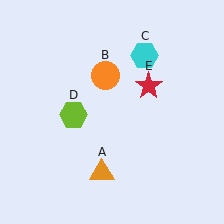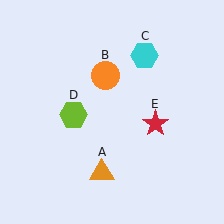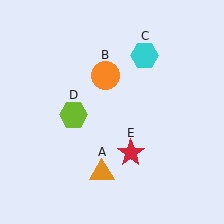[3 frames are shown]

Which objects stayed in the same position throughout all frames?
Orange triangle (object A) and orange circle (object B) and cyan hexagon (object C) and lime hexagon (object D) remained stationary.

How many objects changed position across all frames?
1 object changed position: red star (object E).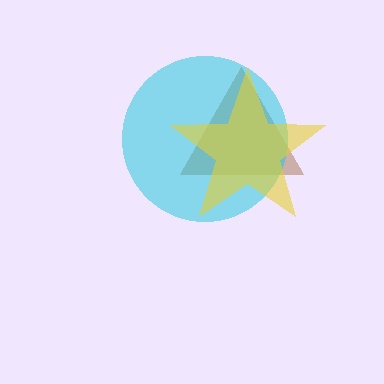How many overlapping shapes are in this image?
There are 3 overlapping shapes in the image.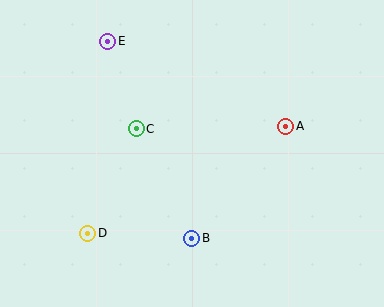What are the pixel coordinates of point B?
Point B is at (192, 238).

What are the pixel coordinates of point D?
Point D is at (88, 233).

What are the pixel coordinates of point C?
Point C is at (136, 129).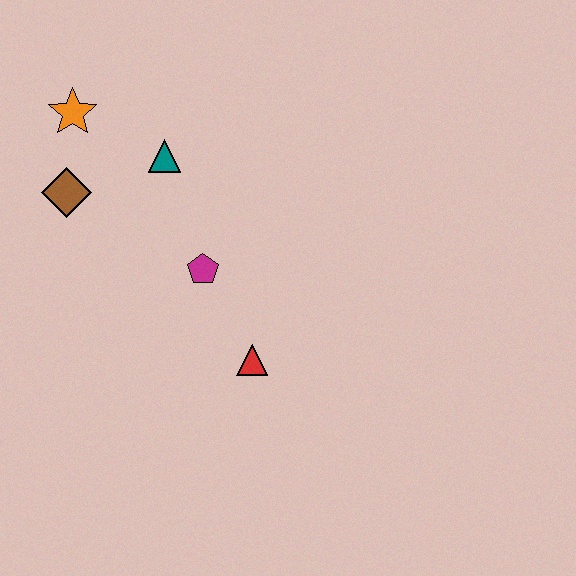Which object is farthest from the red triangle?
The orange star is farthest from the red triangle.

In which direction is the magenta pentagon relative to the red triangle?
The magenta pentagon is above the red triangle.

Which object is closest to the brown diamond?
The orange star is closest to the brown diamond.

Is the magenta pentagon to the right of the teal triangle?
Yes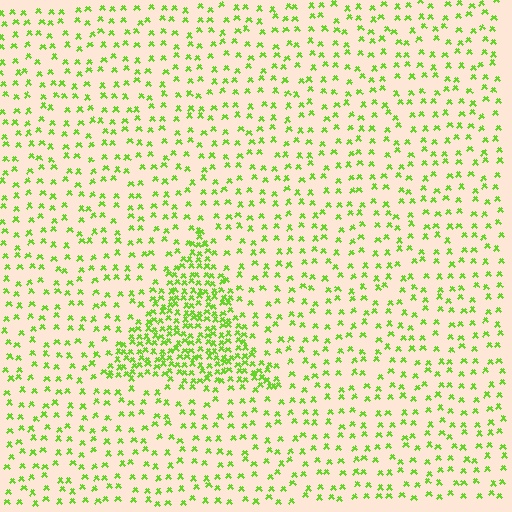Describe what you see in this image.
The image contains small lime elements arranged at two different densities. A triangle-shaped region is visible where the elements are more densely packed than the surrounding area.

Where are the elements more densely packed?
The elements are more densely packed inside the triangle boundary.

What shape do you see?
I see a triangle.